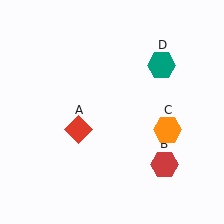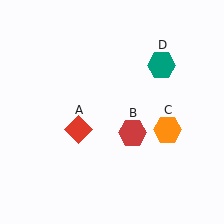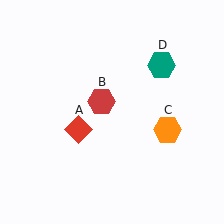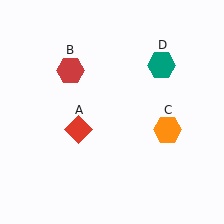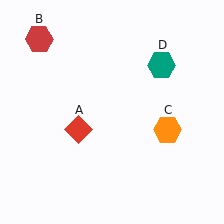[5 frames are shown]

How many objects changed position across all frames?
1 object changed position: red hexagon (object B).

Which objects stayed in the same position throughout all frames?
Red diamond (object A) and orange hexagon (object C) and teal hexagon (object D) remained stationary.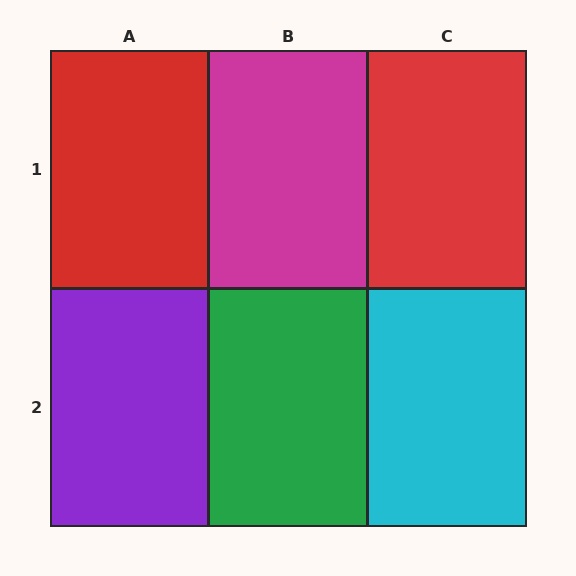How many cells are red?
2 cells are red.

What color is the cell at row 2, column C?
Cyan.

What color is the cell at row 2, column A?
Purple.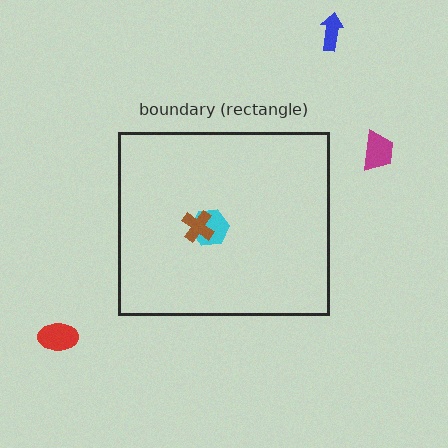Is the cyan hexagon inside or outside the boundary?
Inside.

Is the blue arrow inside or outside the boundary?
Outside.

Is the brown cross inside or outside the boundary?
Inside.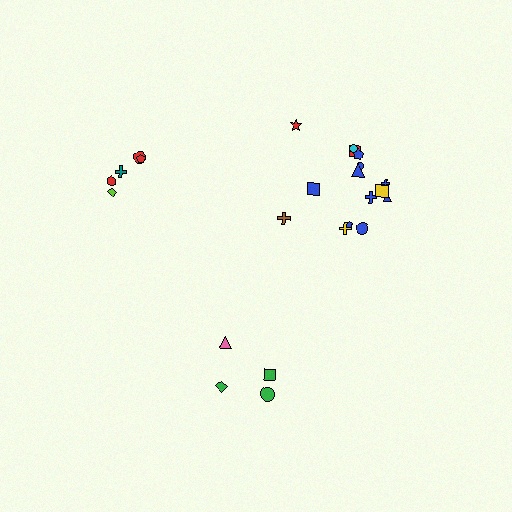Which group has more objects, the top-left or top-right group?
The top-right group.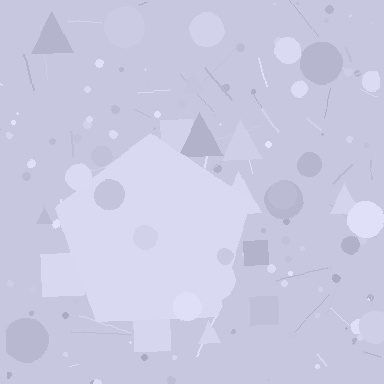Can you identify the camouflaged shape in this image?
The camouflaged shape is a pentagon.